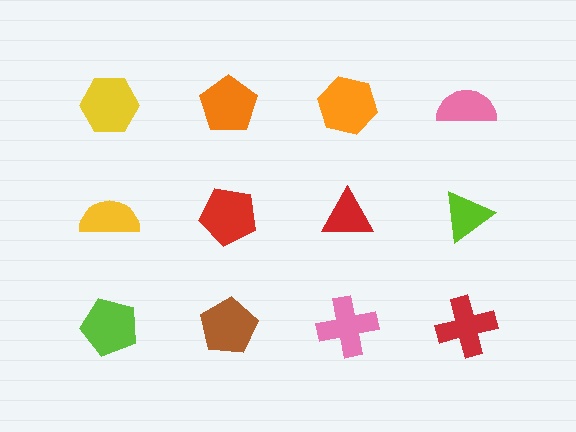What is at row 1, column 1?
A yellow hexagon.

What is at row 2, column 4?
A lime triangle.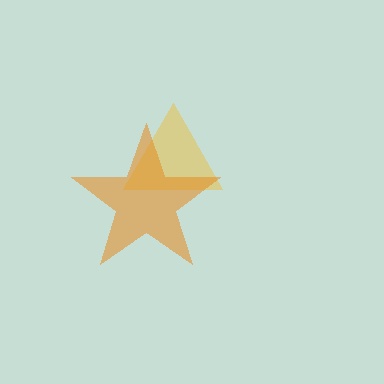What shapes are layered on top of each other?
The layered shapes are: a yellow triangle, an orange star.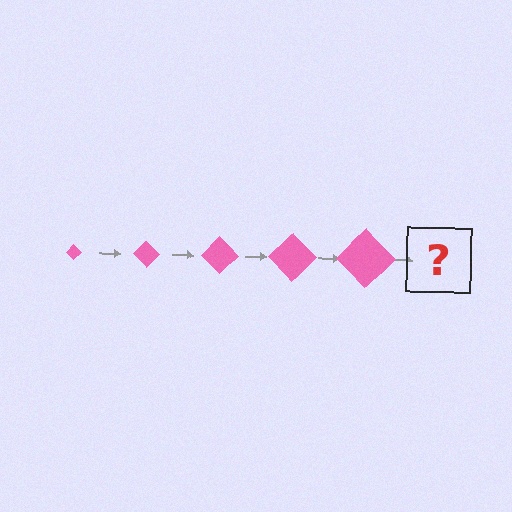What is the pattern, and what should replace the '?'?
The pattern is that the diamond gets progressively larger each step. The '?' should be a pink diamond, larger than the previous one.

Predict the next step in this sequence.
The next step is a pink diamond, larger than the previous one.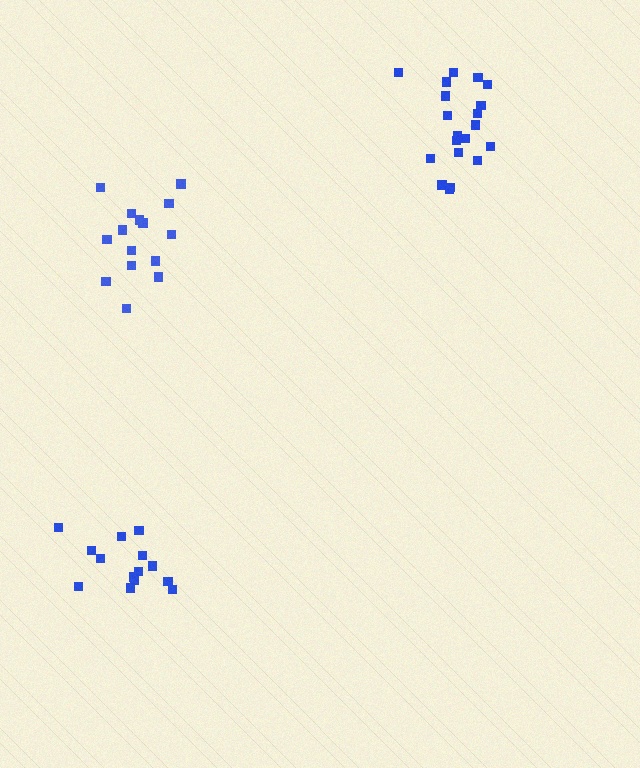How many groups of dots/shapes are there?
There are 3 groups.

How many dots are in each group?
Group 1: 15 dots, Group 2: 20 dots, Group 3: 14 dots (49 total).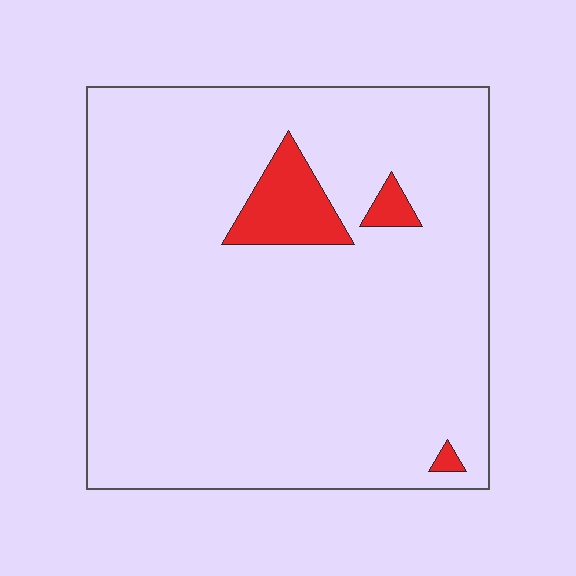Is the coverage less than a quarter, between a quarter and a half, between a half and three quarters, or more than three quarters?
Less than a quarter.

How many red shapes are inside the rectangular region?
3.